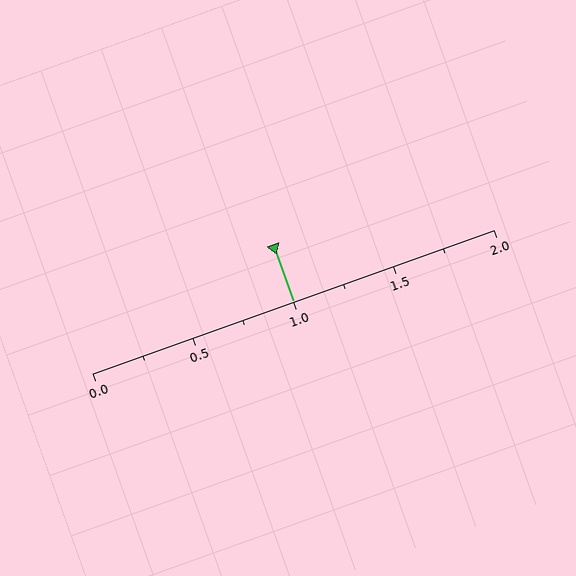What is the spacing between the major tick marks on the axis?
The major ticks are spaced 0.5 apart.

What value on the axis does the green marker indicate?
The marker indicates approximately 1.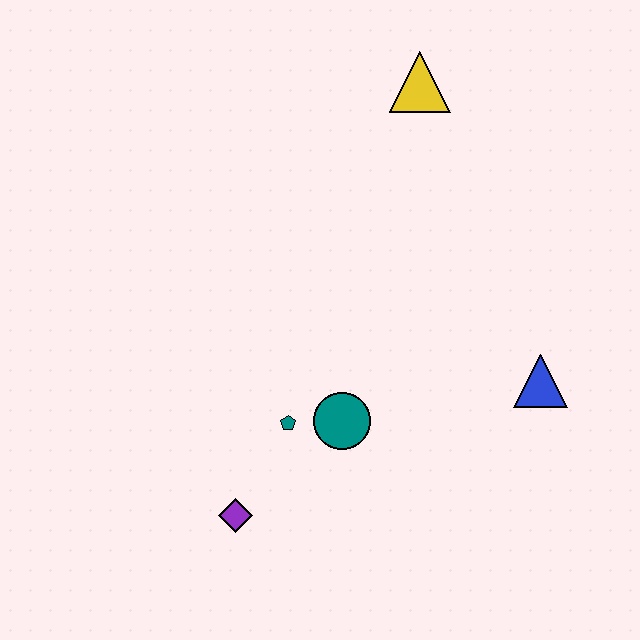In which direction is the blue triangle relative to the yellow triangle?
The blue triangle is below the yellow triangle.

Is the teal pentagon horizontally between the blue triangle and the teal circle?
No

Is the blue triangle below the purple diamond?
No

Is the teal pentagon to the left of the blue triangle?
Yes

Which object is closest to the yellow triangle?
The blue triangle is closest to the yellow triangle.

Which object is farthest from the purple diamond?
The yellow triangle is farthest from the purple diamond.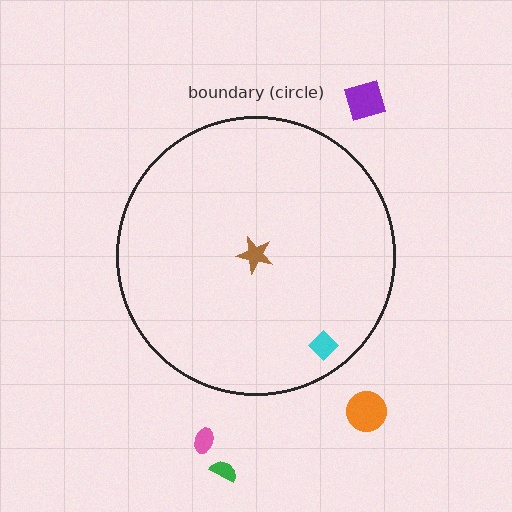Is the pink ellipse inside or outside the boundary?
Outside.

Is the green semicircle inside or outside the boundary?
Outside.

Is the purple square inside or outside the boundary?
Outside.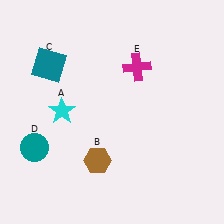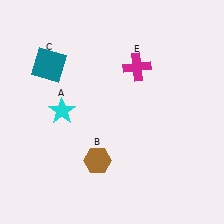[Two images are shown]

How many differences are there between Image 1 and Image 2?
There is 1 difference between the two images.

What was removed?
The teal circle (D) was removed in Image 2.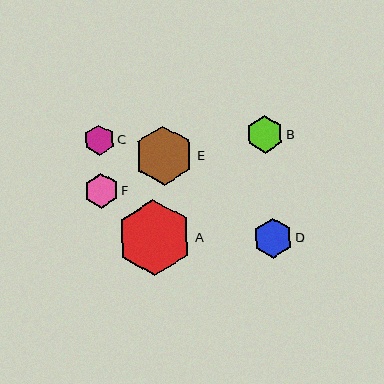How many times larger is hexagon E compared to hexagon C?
Hexagon E is approximately 2.0 times the size of hexagon C.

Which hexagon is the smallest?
Hexagon C is the smallest with a size of approximately 30 pixels.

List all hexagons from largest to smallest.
From largest to smallest: A, E, D, B, F, C.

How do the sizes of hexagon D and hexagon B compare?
Hexagon D and hexagon B are approximately the same size.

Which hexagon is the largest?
Hexagon A is the largest with a size of approximately 76 pixels.